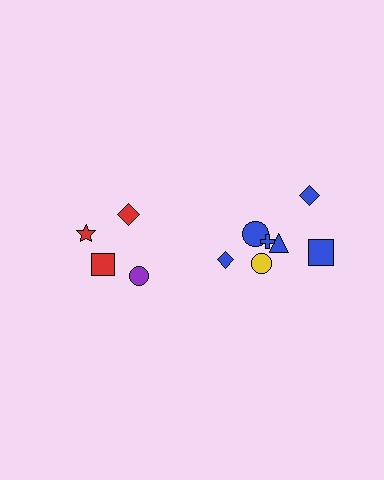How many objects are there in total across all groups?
There are 11 objects.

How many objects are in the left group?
There are 4 objects.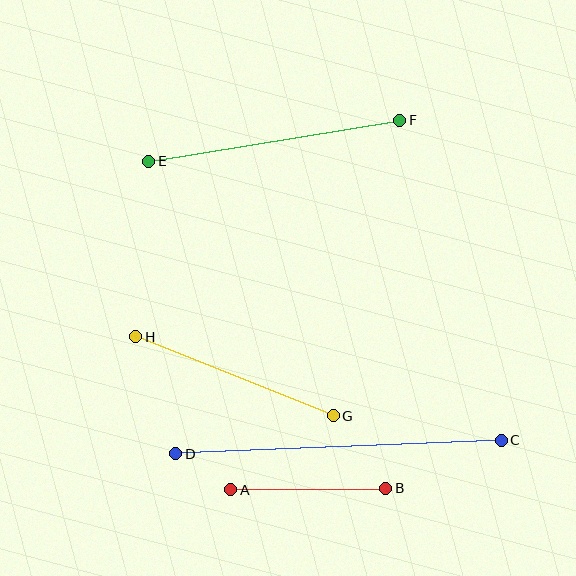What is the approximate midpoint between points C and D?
The midpoint is at approximately (339, 447) pixels.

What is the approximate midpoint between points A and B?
The midpoint is at approximately (308, 489) pixels.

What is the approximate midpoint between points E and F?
The midpoint is at approximately (274, 141) pixels.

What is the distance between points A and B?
The distance is approximately 155 pixels.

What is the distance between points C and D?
The distance is approximately 326 pixels.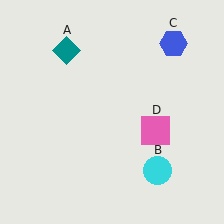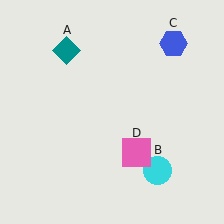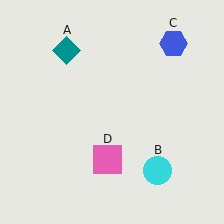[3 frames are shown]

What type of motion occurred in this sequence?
The pink square (object D) rotated clockwise around the center of the scene.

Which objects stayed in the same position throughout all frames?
Teal diamond (object A) and cyan circle (object B) and blue hexagon (object C) remained stationary.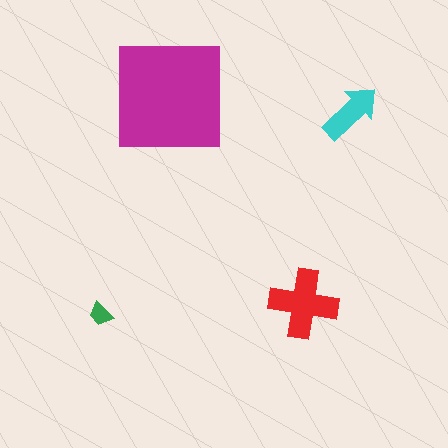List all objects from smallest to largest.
The green trapezoid, the cyan arrow, the red cross, the magenta square.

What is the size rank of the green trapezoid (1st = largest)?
4th.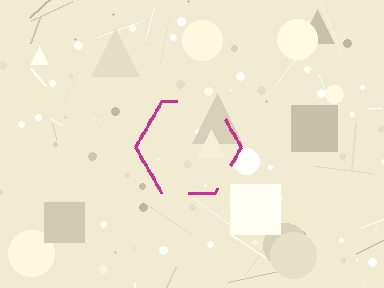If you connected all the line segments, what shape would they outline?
They would outline a hexagon.